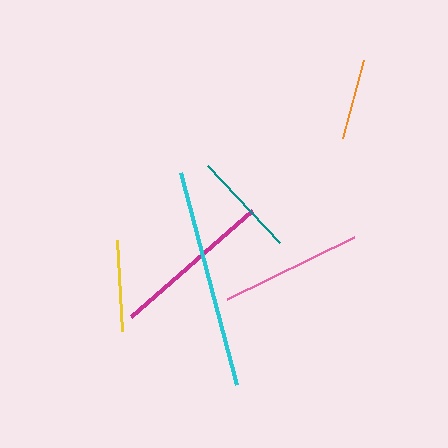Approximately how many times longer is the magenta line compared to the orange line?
The magenta line is approximately 2.0 times the length of the orange line.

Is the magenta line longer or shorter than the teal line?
The magenta line is longer than the teal line.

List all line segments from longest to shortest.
From longest to shortest: cyan, magenta, pink, teal, yellow, orange.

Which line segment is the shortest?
The orange line is the shortest at approximately 81 pixels.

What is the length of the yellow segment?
The yellow segment is approximately 91 pixels long.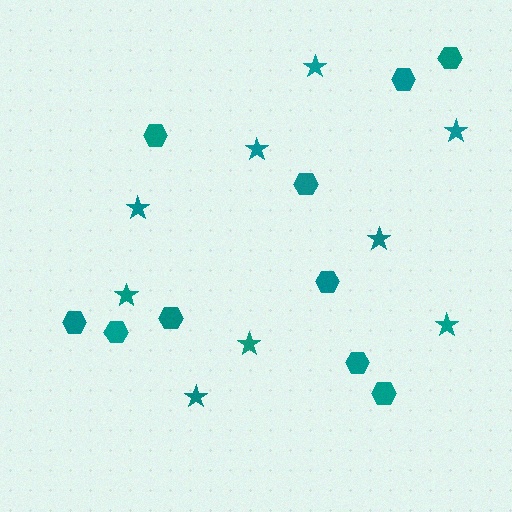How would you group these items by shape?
There are 2 groups: one group of stars (9) and one group of hexagons (10).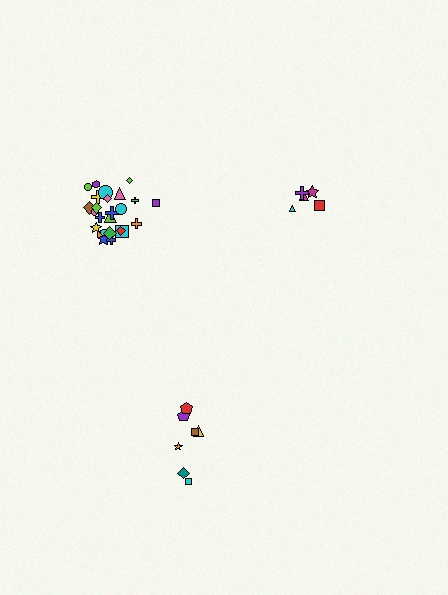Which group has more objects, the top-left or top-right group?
The top-left group.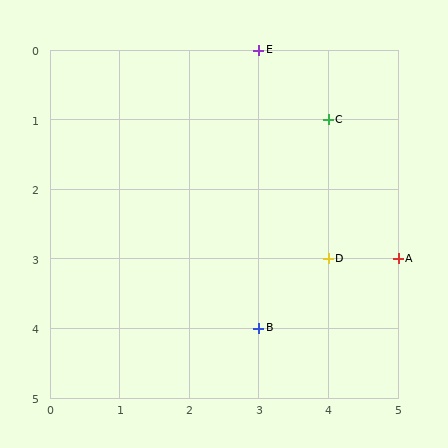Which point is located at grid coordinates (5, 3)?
Point A is at (5, 3).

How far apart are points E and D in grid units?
Points E and D are 1 column and 3 rows apart (about 3.2 grid units diagonally).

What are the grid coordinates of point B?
Point B is at grid coordinates (3, 4).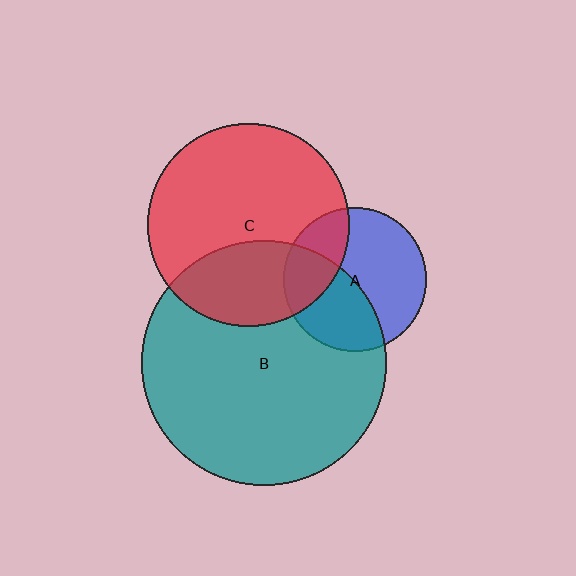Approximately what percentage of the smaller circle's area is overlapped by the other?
Approximately 45%.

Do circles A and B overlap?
Yes.